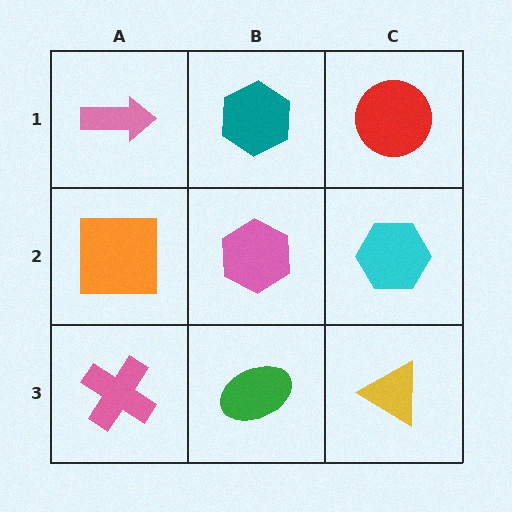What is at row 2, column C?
A cyan hexagon.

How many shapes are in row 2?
3 shapes.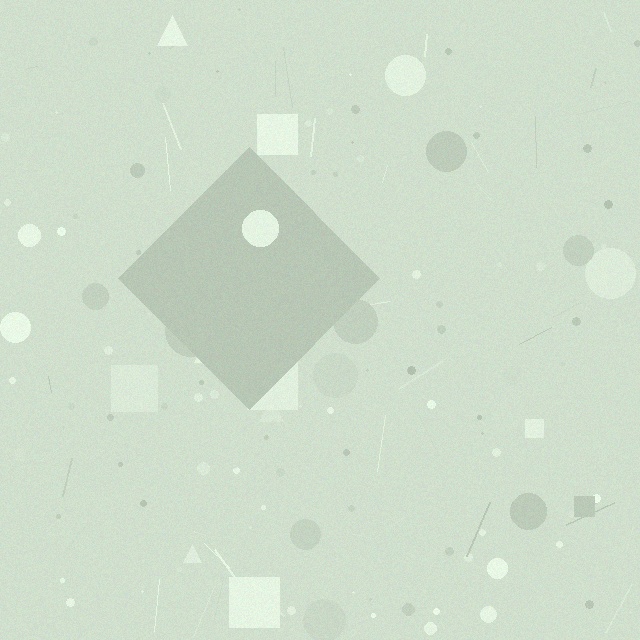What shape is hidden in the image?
A diamond is hidden in the image.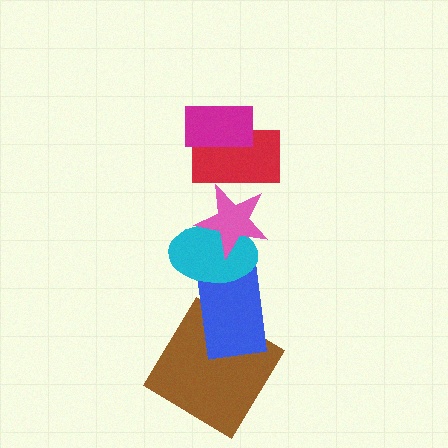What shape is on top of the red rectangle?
The magenta rectangle is on top of the red rectangle.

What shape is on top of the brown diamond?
The blue rectangle is on top of the brown diamond.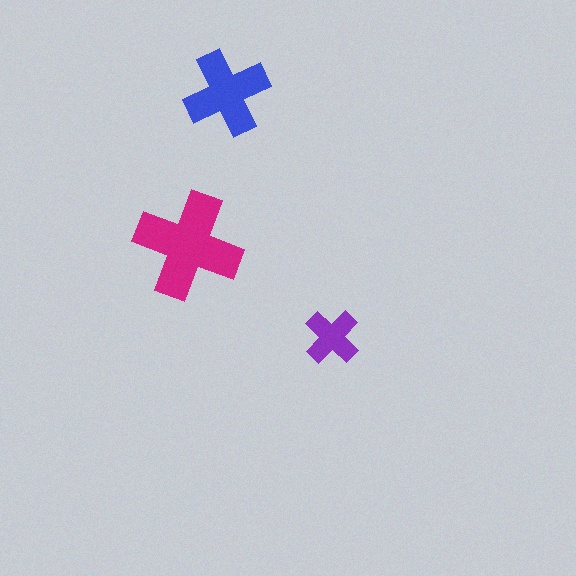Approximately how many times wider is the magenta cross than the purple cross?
About 2 times wider.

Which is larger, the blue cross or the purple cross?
The blue one.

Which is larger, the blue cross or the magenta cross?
The magenta one.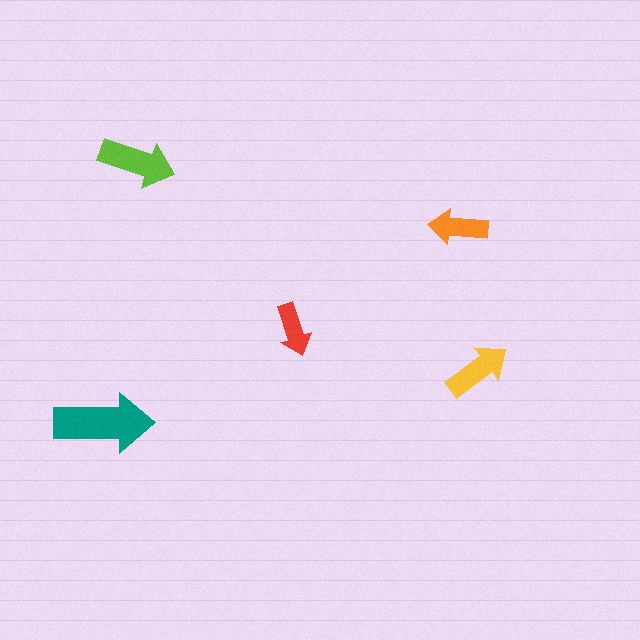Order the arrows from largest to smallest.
the teal one, the lime one, the yellow one, the orange one, the red one.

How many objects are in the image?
There are 5 objects in the image.